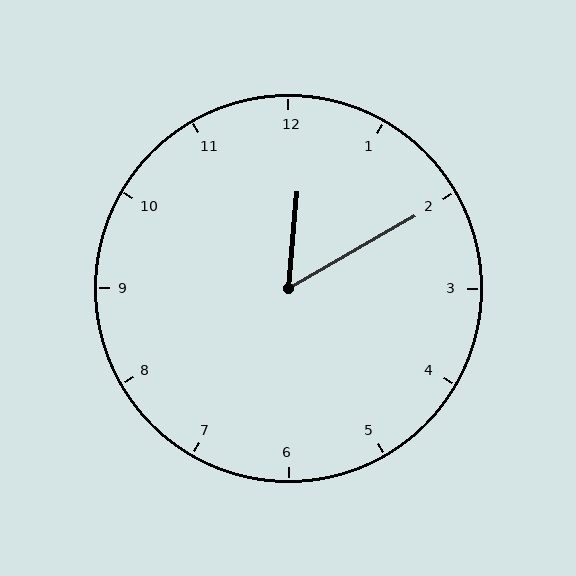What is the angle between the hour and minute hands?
Approximately 55 degrees.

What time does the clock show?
12:10.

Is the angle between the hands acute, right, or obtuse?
It is acute.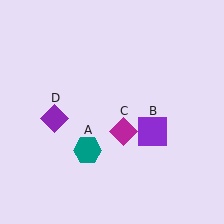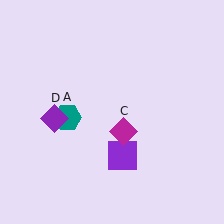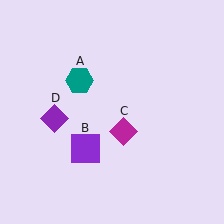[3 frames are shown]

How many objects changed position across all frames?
2 objects changed position: teal hexagon (object A), purple square (object B).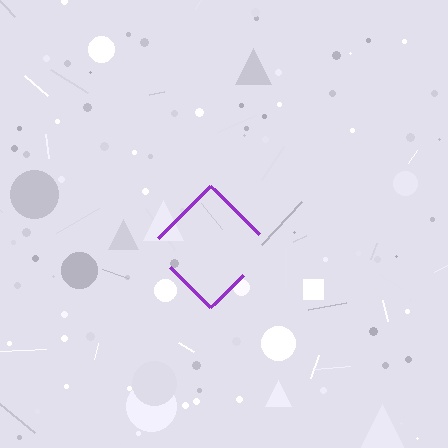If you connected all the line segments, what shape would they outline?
They would outline a diamond.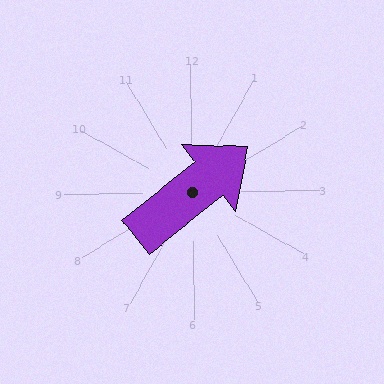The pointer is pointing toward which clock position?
Roughly 2 o'clock.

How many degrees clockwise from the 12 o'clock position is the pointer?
Approximately 52 degrees.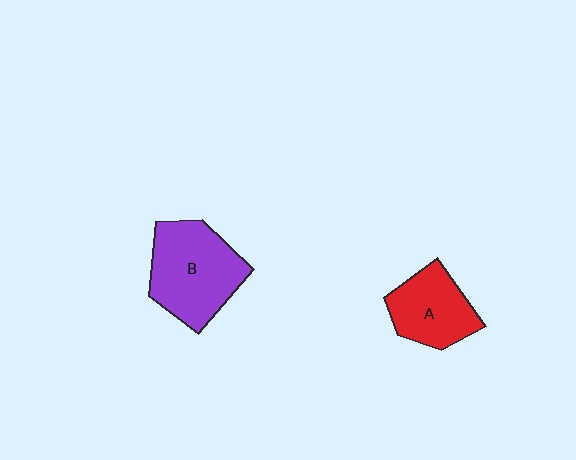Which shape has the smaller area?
Shape A (red).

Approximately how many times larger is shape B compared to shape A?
Approximately 1.4 times.